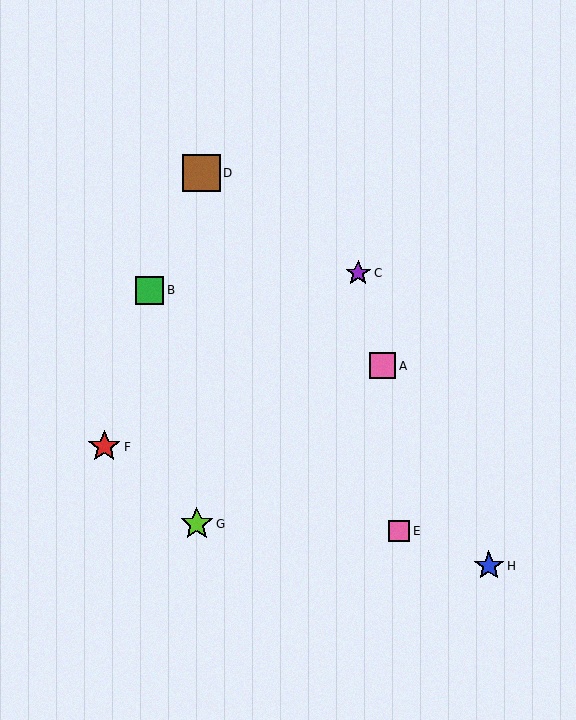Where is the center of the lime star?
The center of the lime star is at (197, 524).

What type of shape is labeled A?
Shape A is a pink square.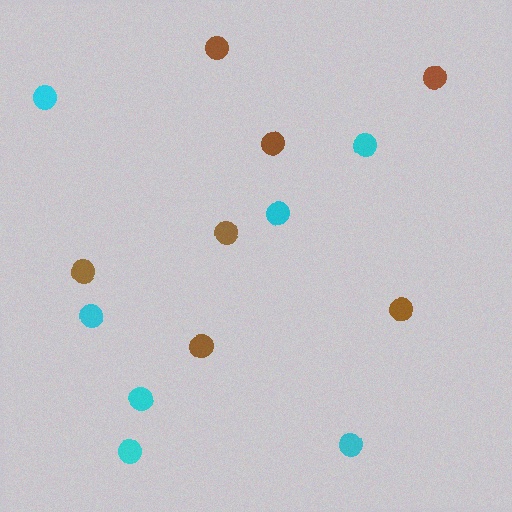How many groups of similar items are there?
There are 2 groups: one group of brown circles (7) and one group of cyan circles (7).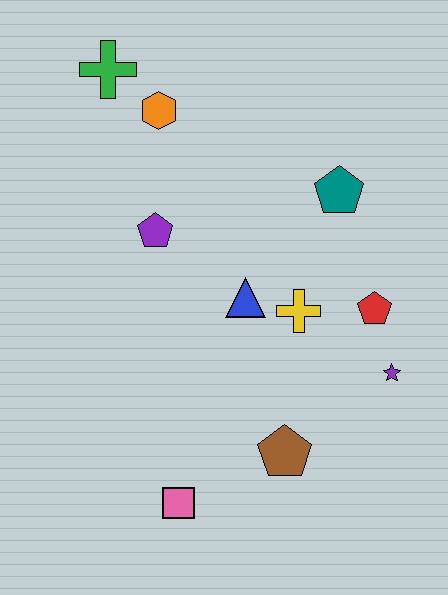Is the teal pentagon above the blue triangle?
Yes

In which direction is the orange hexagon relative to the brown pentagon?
The orange hexagon is above the brown pentagon.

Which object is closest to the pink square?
The brown pentagon is closest to the pink square.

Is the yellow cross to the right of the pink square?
Yes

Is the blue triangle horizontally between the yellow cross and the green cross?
Yes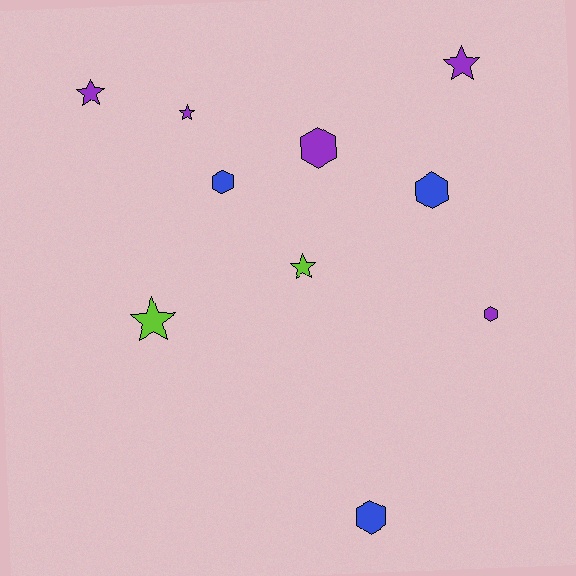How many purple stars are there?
There are 3 purple stars.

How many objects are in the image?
There are 10 objects.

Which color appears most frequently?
Purple, with 5 objects.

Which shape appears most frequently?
Star, with 5 objects.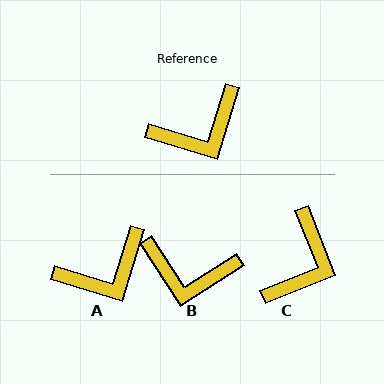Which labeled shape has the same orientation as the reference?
A.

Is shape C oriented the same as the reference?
No, it is off by about 38 degrees.